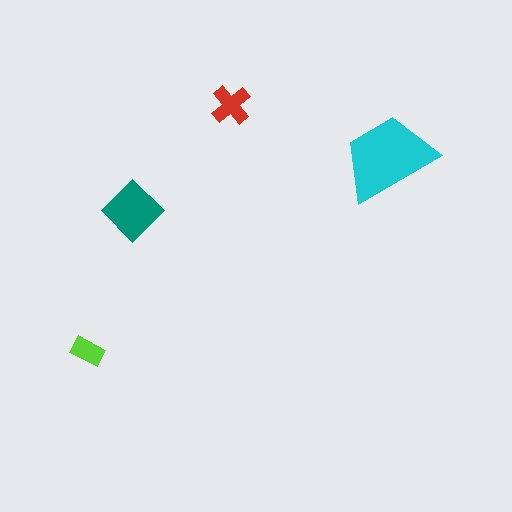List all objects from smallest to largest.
The lime rectangle, the red cross, the teal diamond, the cyan trapezoid.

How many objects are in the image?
There are 4 objects in the image.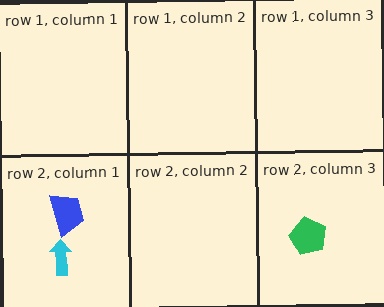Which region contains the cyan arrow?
The row 2, column 1 region.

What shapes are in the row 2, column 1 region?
The blue trapezoid, the cyan arrow.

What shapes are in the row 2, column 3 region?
The green pentagon.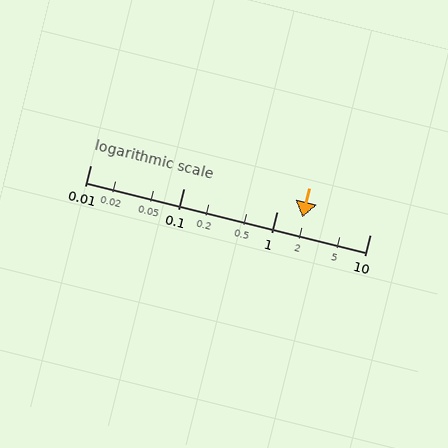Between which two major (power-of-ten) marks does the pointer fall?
The pointer is between 1 and 10.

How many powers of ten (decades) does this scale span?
The scale spans 3 decades, from 0.01 to 10.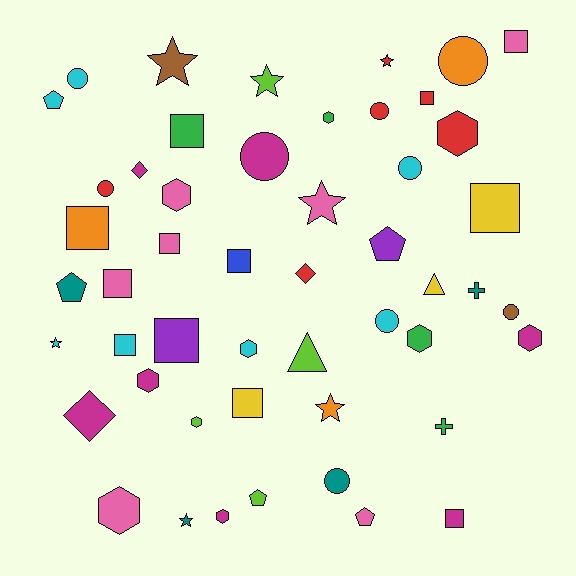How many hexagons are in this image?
There are 10 hexagons.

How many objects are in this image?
There are 50 objects.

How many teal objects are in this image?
There are 4 teal objects.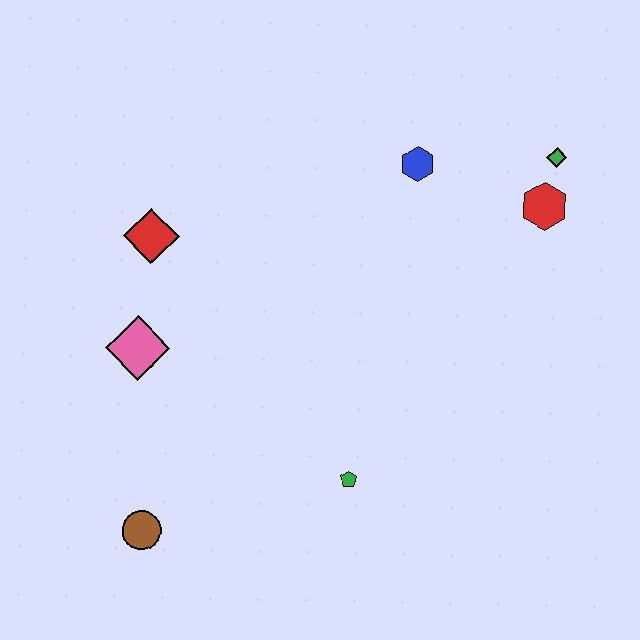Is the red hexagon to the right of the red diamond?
Yes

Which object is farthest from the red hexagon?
The brown circle is farthest from the red hexagon.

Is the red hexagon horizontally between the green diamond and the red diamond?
Yes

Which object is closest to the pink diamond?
The red diamond is closest to the pink diamond.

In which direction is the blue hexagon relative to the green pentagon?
The blue hexagon is above the green pentagon.